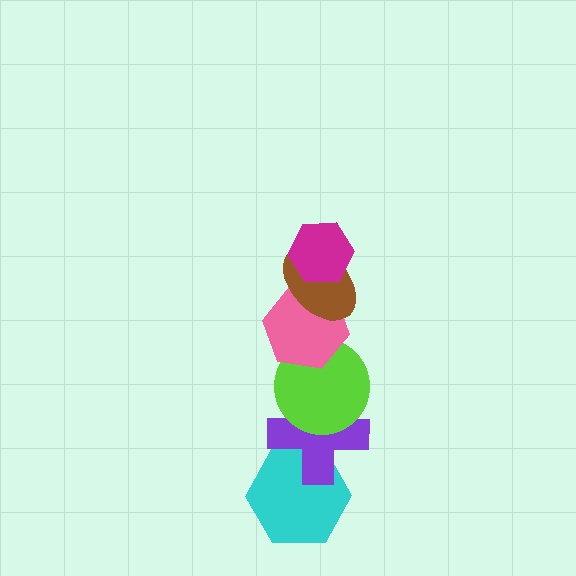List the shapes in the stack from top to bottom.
From top to bottom: the magenta hexagon, the brown ellipse, the pink hexagon, the lime circle, the purple cross, the cyan hexagon.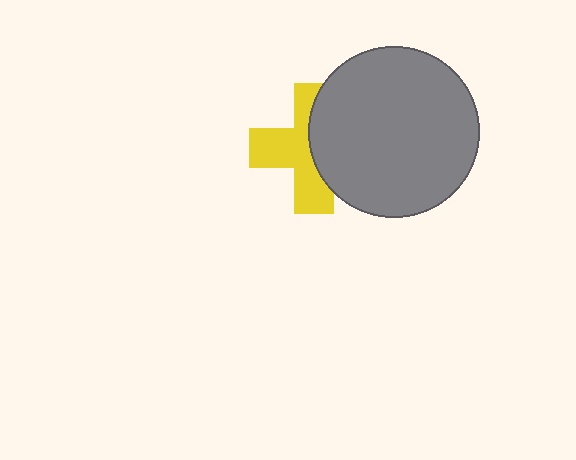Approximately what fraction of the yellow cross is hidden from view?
Roughly 45% of the yellow cross is hidden behind the gray circle.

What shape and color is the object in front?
The object in front is a gray circle.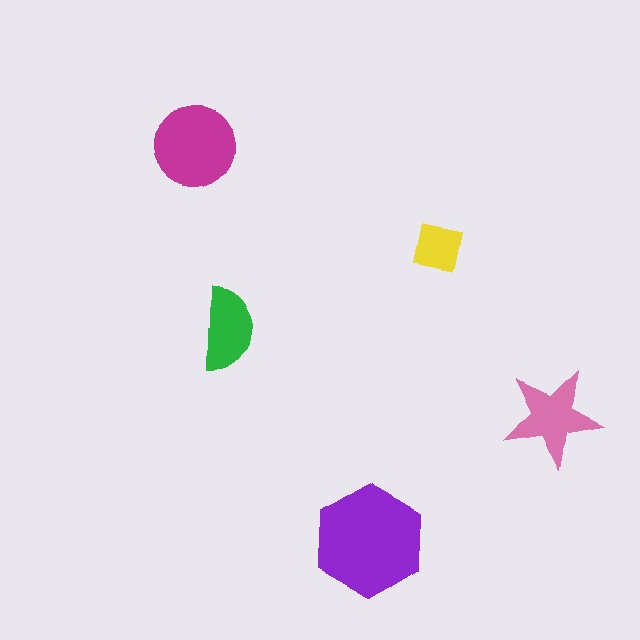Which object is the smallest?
The yellow square.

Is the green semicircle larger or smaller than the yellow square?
Larger.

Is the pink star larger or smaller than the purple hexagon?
Smaller.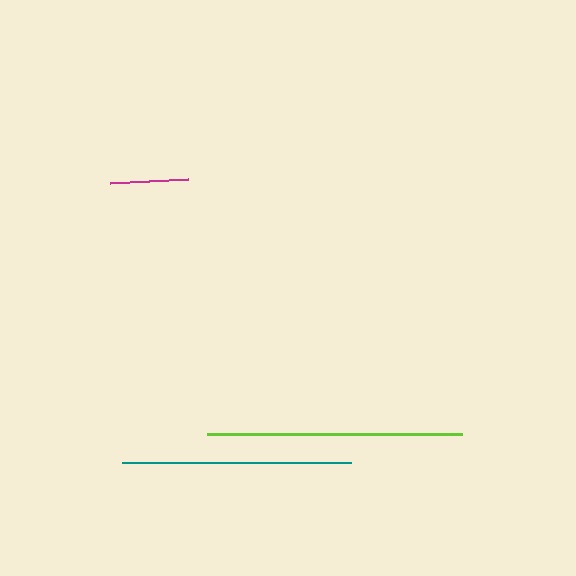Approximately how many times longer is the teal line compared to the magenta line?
The teal line is approximately 2.9 times the length of the magenta line.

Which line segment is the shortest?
The magenta line is the shortest at approximately 78 pixels.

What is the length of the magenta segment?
The magenta segment is approximately 78 pixels long.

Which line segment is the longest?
The lime line is the longest at approximately 255 pixels.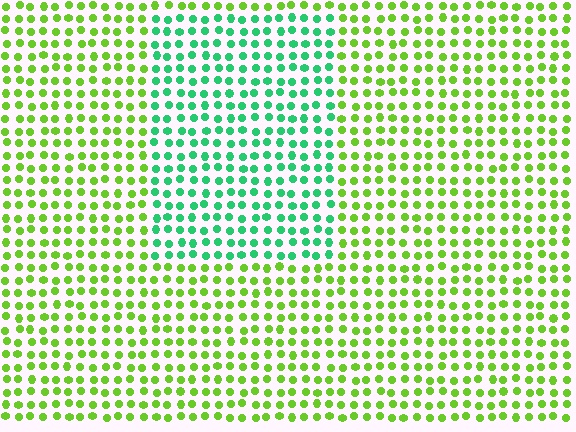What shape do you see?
I see a rectangle.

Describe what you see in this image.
The image is filled with small lime elements in a uniform arrangement. A rectangle-shaped region is visible where the elements are tinted to a slightly different hue, forming a subtle color boundary.